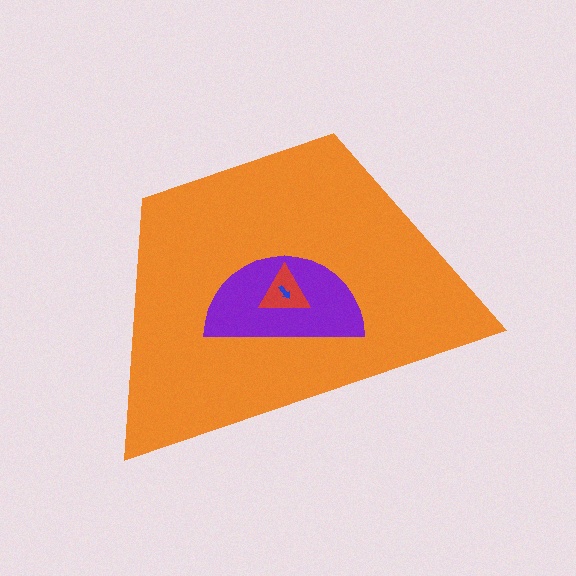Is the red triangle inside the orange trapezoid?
Yes.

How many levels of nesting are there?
4.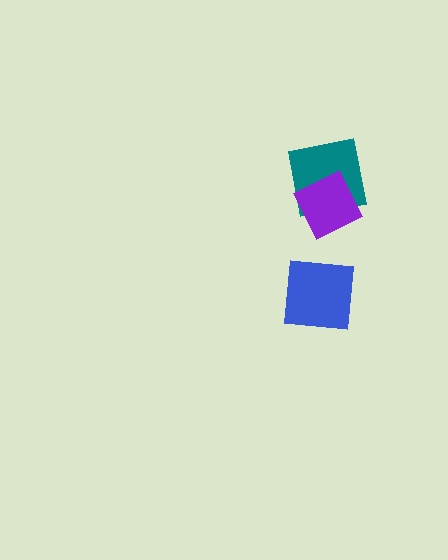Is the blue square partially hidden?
No, no other shape covers it.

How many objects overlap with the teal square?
1 object overlaps with the teal square.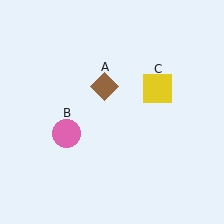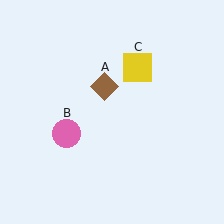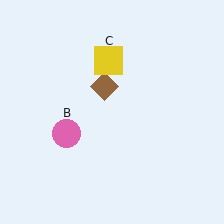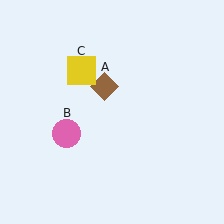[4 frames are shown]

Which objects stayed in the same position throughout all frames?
Brown diamond (object A) and pink circle (object B) remained stationary.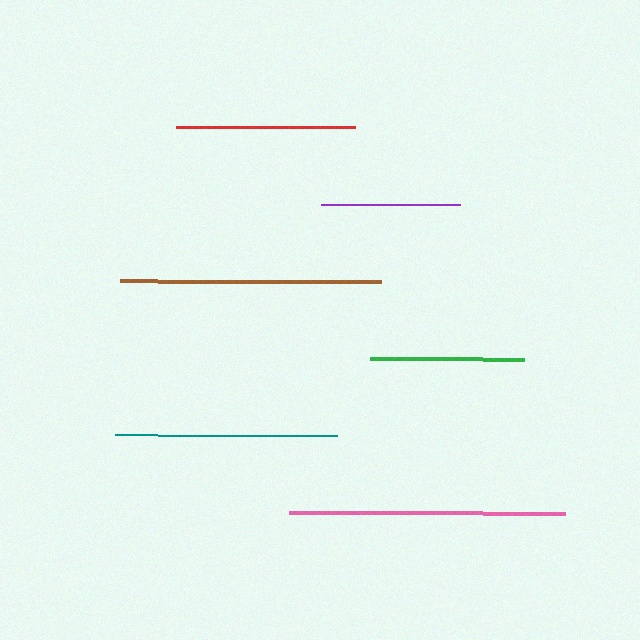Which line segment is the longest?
The pink line is the longest at approximately 276 pixels.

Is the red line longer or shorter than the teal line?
The teal line is longer than the red line.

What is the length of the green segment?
The green segment is approximately 154 pixels long.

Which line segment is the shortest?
The purple line is the shortest at approximately 140 pixels.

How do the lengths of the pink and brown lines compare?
The pink and brown lines are approximately the same length.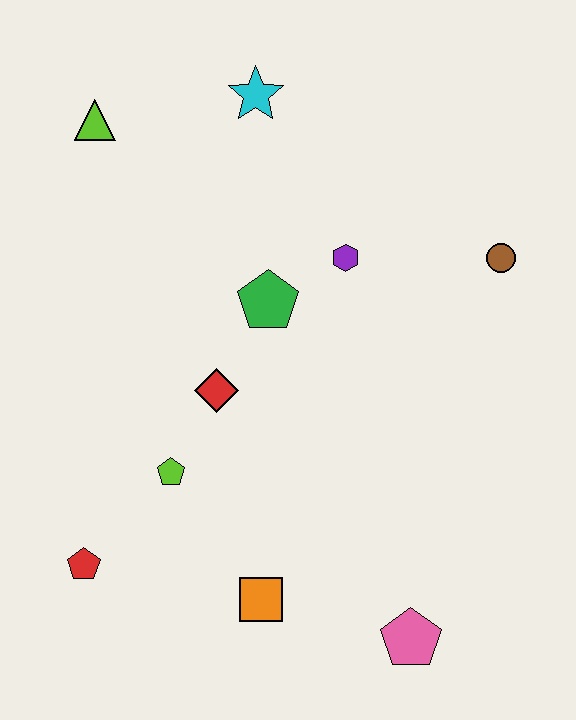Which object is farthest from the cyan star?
The pink pentagon is farthest from the cyan star.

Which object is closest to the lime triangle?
The cyan star is closest to the lime triangle.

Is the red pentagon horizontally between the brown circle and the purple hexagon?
No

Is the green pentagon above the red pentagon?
Yes